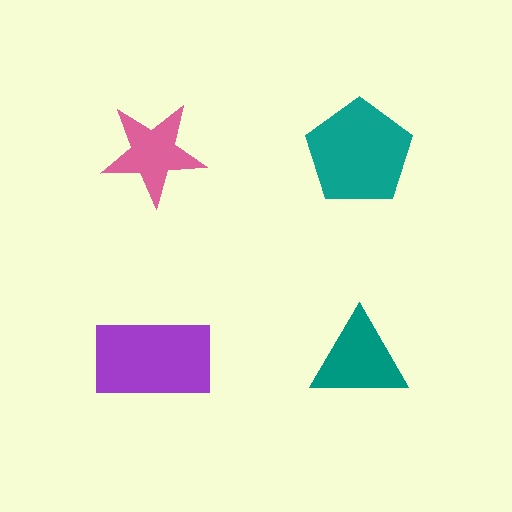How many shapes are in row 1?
2 shapes.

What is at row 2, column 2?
A teal triangle.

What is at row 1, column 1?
A pink star.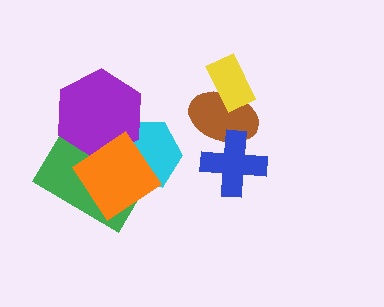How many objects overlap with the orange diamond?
3 objects overlap with the orange diamond.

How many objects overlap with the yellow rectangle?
1 object overlaps with the yellow rectangle.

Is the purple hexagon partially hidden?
Yes, it is partially covered by another shape.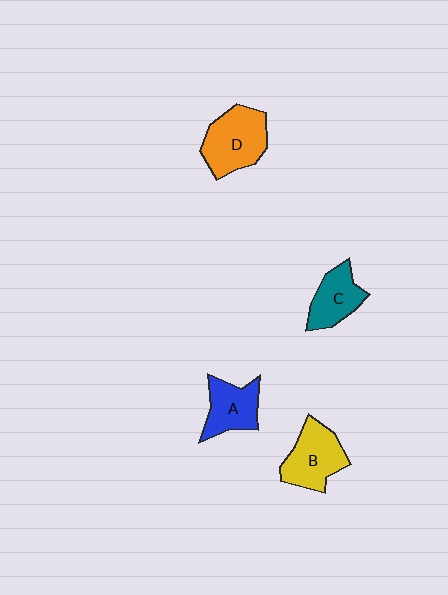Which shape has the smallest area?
Shape C (teal).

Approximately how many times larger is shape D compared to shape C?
Approximately 1.4 times.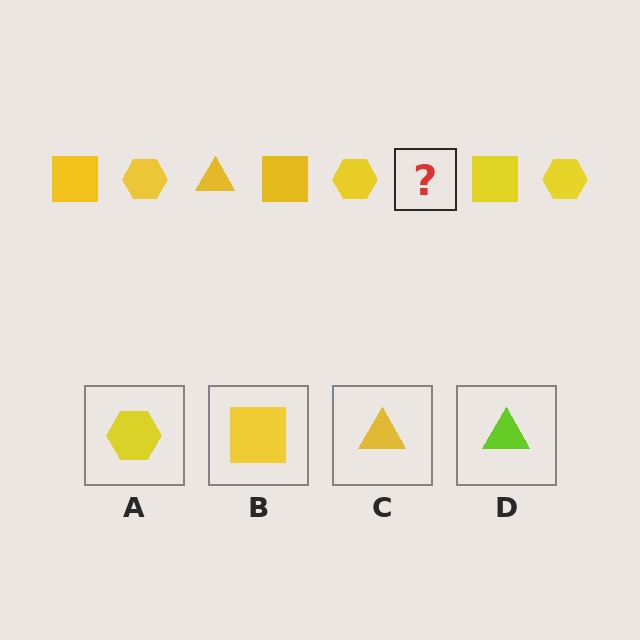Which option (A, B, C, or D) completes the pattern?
C.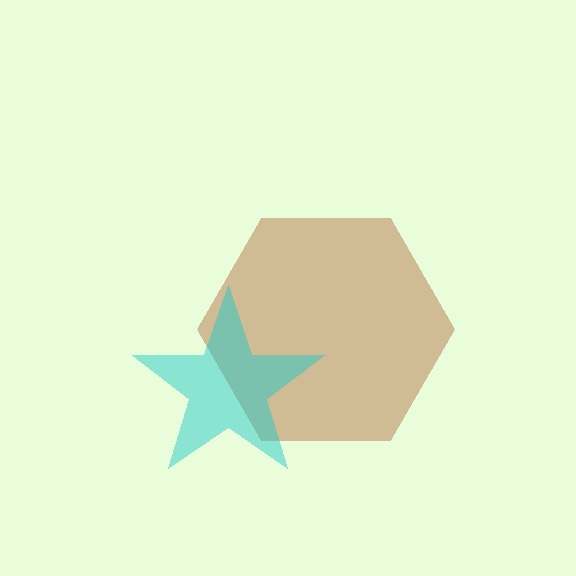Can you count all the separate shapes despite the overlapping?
Yes, there are 2 separate shapes.